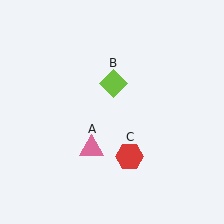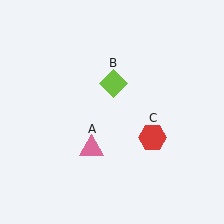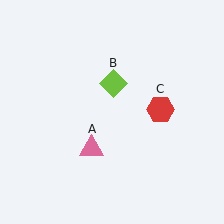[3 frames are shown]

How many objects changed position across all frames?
1 object changed position: red hexagon (object C).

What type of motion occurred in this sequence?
The red hexagon (object C) rotated counterclockwise around the center of the scene.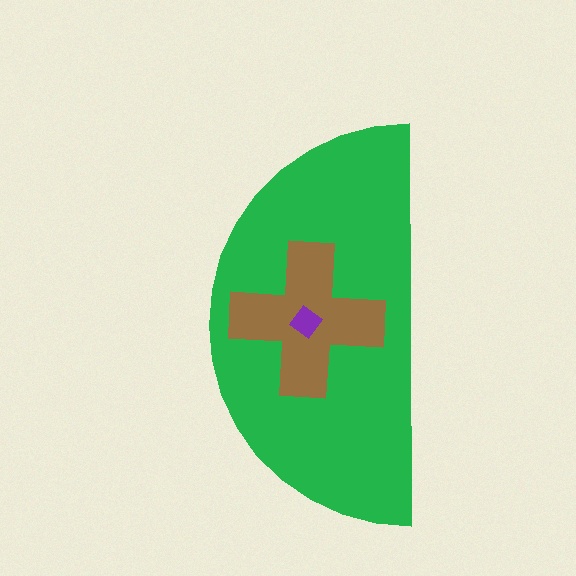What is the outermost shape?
The green semicircle.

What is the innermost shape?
The purple diamond.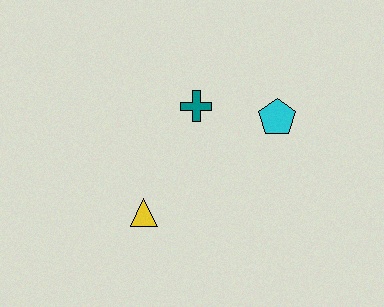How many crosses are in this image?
There is 1 cross.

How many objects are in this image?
There are 3 objects.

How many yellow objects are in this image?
There is 1 yellow object.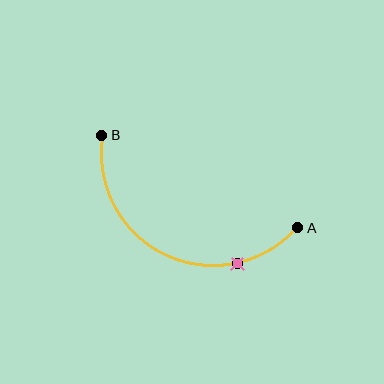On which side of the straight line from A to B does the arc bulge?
The arc bulges below the straight line connecting A and B.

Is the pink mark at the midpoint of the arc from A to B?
No. The pink mark lies on the arc but is closer to endpoint A. The arc midpoint would be at the point on the curve equidistant along the arc from both A and B.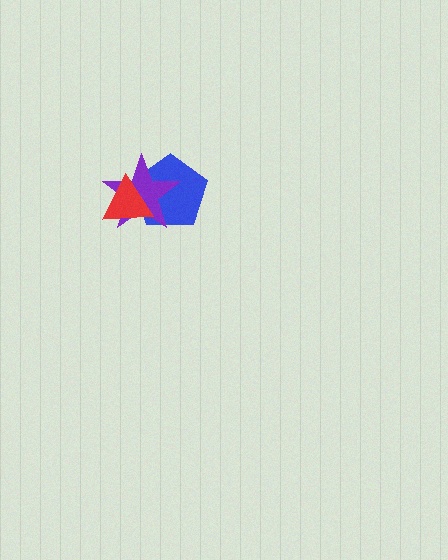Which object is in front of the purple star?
The red triangle is in front of the purple star.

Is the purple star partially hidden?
Yes, it is partially covered by another shape.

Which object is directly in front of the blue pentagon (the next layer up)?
The purple star is directly in front of the blue pentagon.